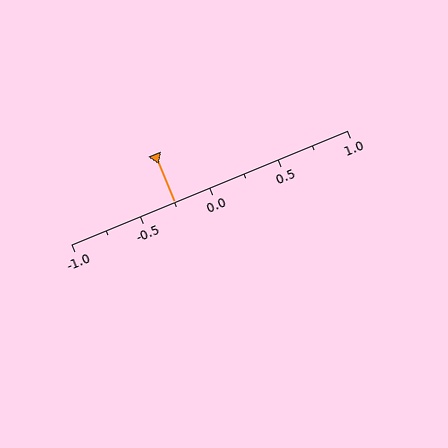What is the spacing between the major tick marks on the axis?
The major ticks are spaced 0.5 apart.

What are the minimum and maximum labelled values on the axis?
The axis runs from -1.0 to 1.0.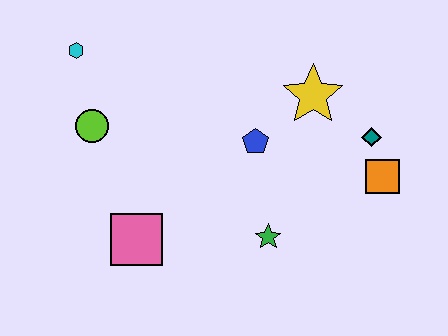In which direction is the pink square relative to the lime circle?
The pink square is below the lime circle.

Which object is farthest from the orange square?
The cyan hexagon is farthest from the orange square.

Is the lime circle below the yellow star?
Yes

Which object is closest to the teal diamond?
The orange square is closest to the teal diamond.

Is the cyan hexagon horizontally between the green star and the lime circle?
No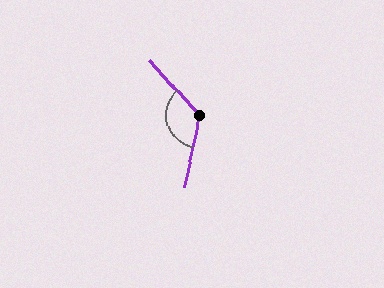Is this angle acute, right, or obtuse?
It is obtuse.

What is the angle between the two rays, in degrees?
Approximately 126 degrees.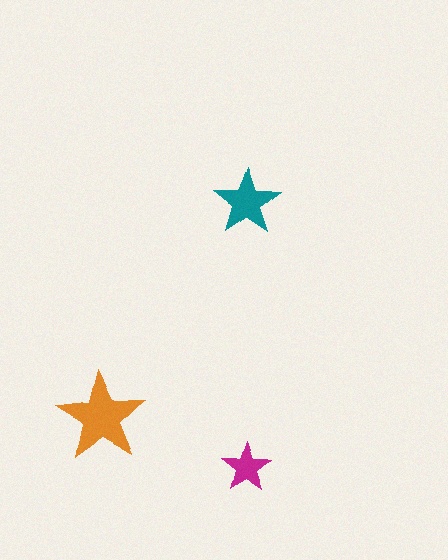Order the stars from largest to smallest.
the orange one, the teal one, the magenta one.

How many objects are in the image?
There are 3 objects in the image.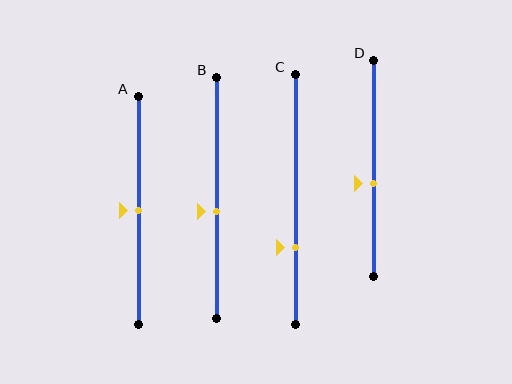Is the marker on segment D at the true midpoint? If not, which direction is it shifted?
No, the marker on segment D is shifted downward by about 7% of the segment length.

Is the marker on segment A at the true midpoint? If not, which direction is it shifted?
Yes, the marker on segment A is at the true midpoint.